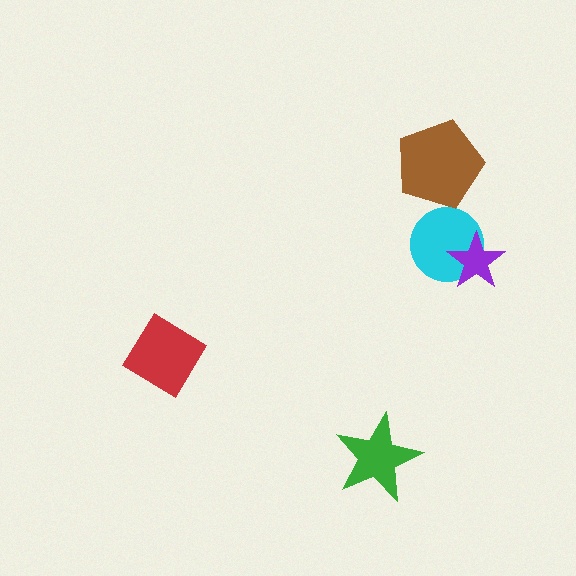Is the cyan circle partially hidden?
Yes, it is partially covered by another shape.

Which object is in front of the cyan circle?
The purple star is in front of the cyan circle.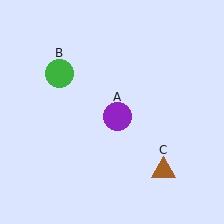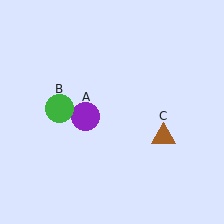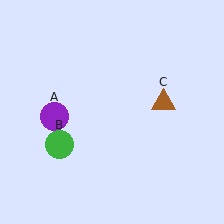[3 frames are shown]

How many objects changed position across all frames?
3 objects changed position: purple circle (object A), green circle (object B), brown triangle (object C).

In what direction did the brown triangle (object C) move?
The brown triangle (object C) moved up.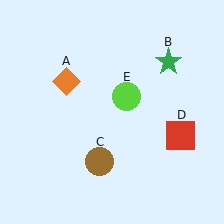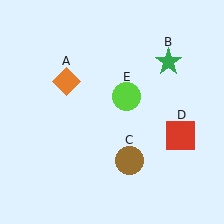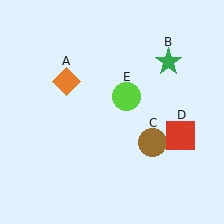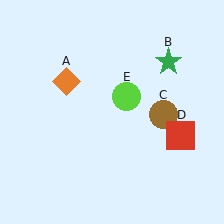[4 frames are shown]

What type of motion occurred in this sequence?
The brown circle (object C) rotated counterclockwise around the center of the scene.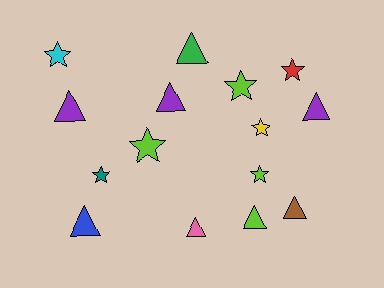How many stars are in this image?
There are 7 stars.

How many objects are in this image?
There are 15 objects.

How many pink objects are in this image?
There is 1 pink object.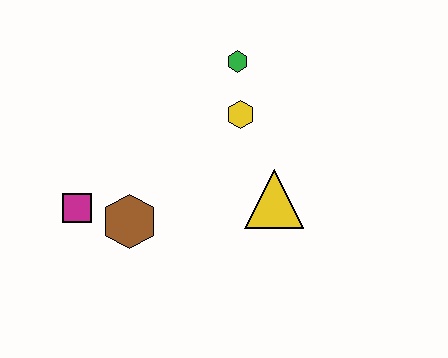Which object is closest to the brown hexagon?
The magenta square is closest to the brown hexagon.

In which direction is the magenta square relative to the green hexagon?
The magenta square is to the left of the green hexagon.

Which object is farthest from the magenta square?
The green hexagon is farthest from the magenta square.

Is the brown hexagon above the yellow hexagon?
No